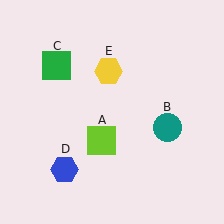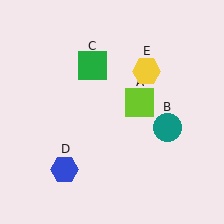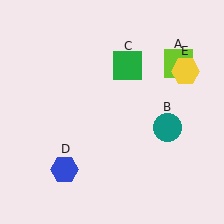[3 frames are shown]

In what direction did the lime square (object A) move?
The lime square (object A) moved up and to the right.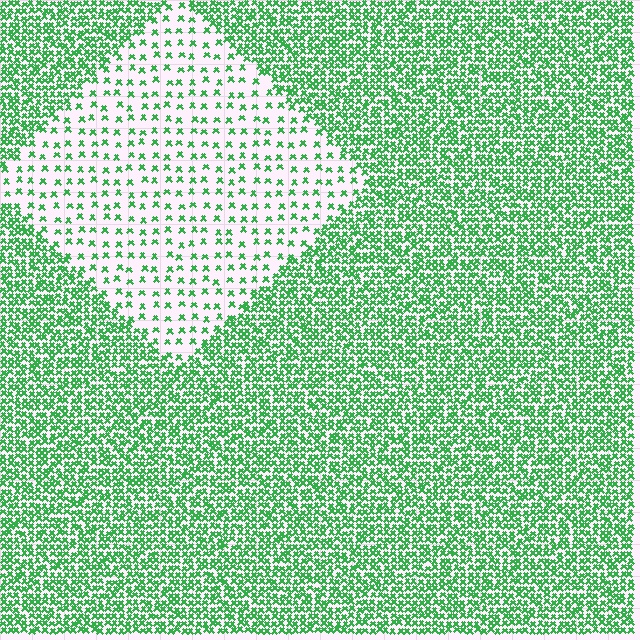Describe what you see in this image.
The image contains small green elements arranged at two different densities. A diamond-shaped region is visible where the elements are less densely packed than the surrounding area.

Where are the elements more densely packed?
The elements are more densely packed outside the diamond boundary.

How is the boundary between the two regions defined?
The boundary is defined by a change in element density (approximately 3.2x ratio). All elements are the same color, size, and shape.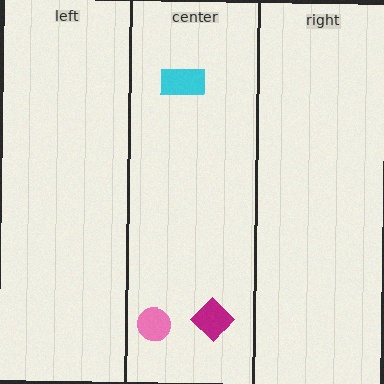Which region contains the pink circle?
The center region.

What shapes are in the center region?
The pink circle, the cyan rectangle, the magenta diamond.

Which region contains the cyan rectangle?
The center region.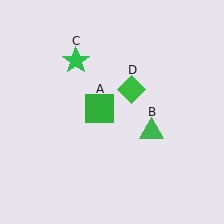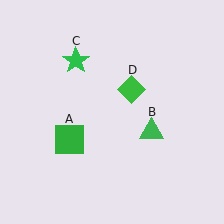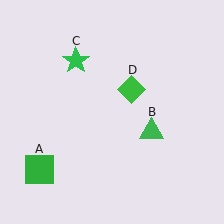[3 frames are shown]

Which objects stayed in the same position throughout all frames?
Green triangle (object B) and green star (object C) and green diamond (object D) remained stationary.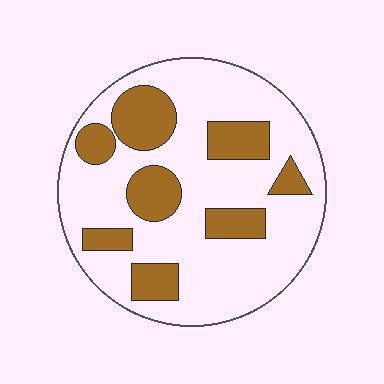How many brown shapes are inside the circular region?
8.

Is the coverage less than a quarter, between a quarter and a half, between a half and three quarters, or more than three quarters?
Between a quarter and a half.